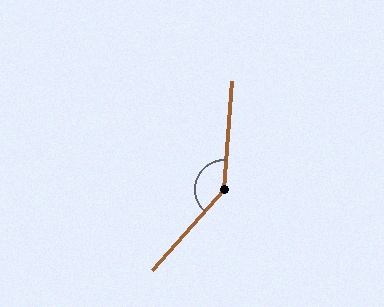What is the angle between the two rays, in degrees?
Approximately 142 degrees.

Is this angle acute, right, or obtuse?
It is obtuse.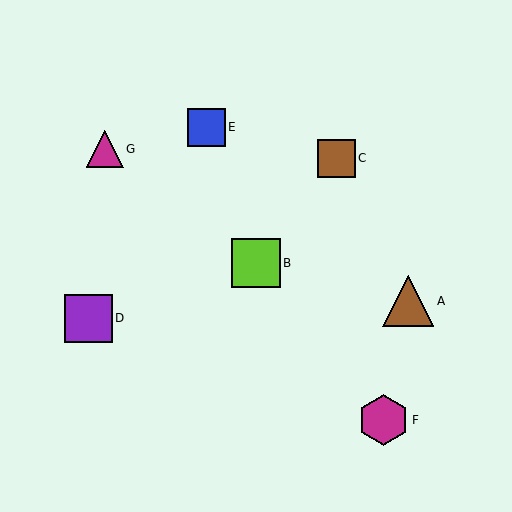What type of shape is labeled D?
Shape D is a purple square.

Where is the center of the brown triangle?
The center of the brown triangle is at (408, 301).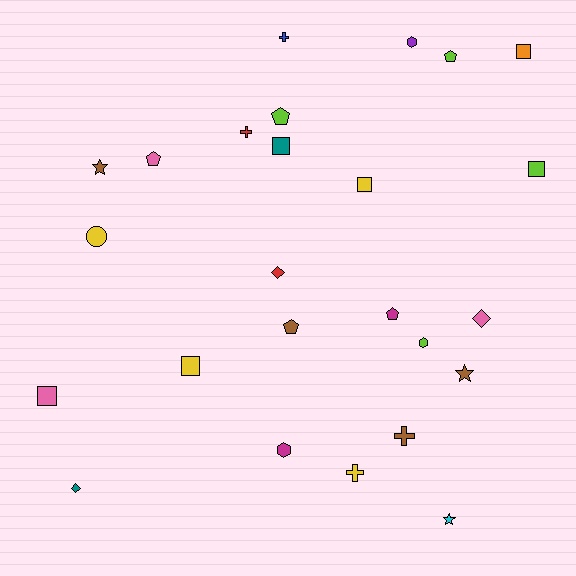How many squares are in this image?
There are 6 squares.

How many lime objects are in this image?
There are 4 lime objects.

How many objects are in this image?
There are 25 objects.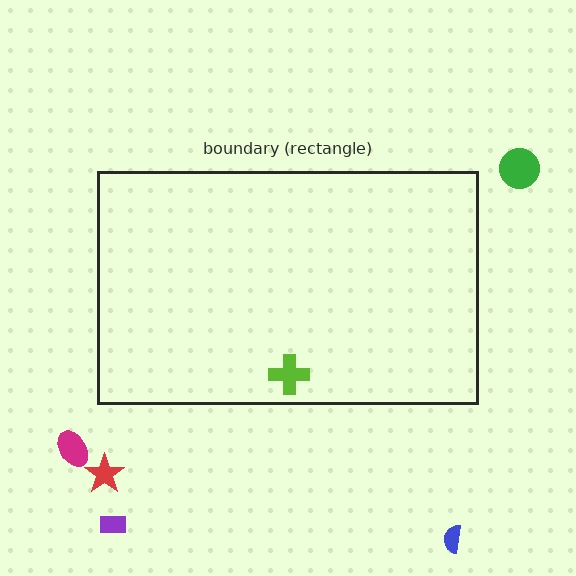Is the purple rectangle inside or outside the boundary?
Outside.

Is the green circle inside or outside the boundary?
Outside.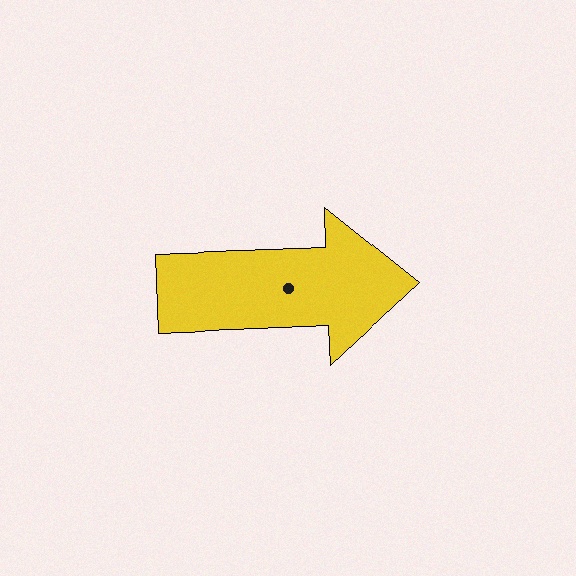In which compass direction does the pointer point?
East.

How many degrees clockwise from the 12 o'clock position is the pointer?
Approximately 88 degrees.